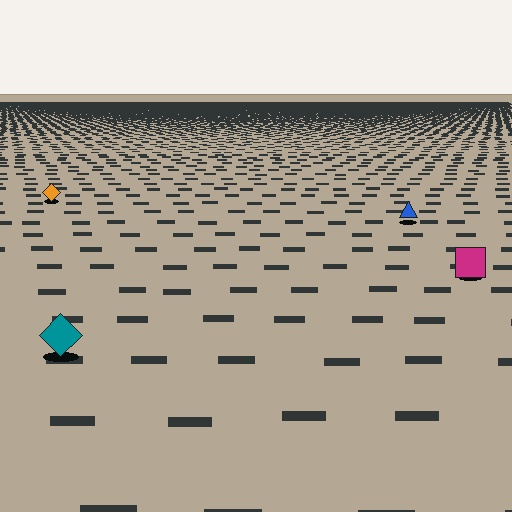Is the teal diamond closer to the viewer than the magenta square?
Yes. The teal diamond is closer — you can tell from the texture gradient: the ground texture is coarser near it.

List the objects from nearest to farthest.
From nearest to farthest: the teal diamond, the magenta square, the blue triangle, the orange diamond.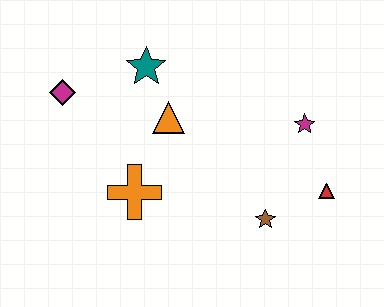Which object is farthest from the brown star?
The magenta diamond is farthest from the brown star.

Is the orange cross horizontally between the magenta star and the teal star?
No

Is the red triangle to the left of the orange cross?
No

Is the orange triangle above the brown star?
Yes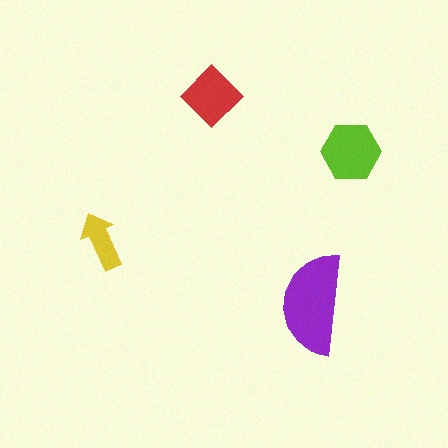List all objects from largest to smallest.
The purple semicircle, the lime hexagon, the red diamond, the yellow arrow.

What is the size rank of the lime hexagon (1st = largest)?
2nd.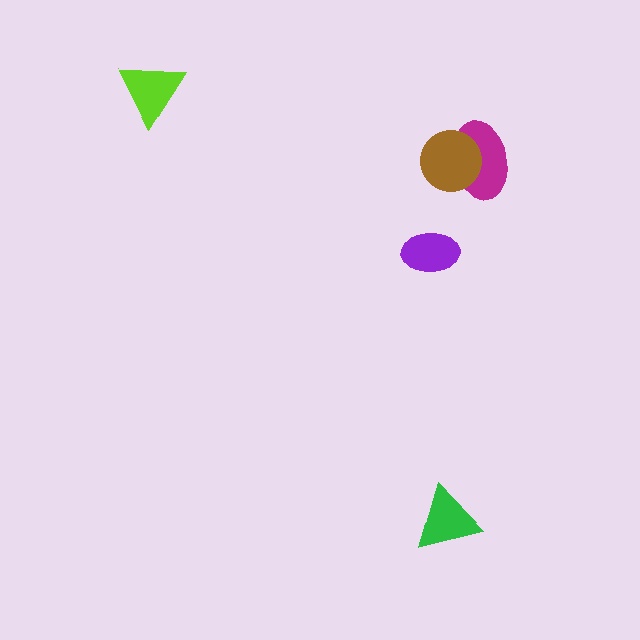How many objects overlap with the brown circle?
1 object overlaps with the brown circle.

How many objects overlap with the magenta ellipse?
1 object overlaps with the magenta ellipse.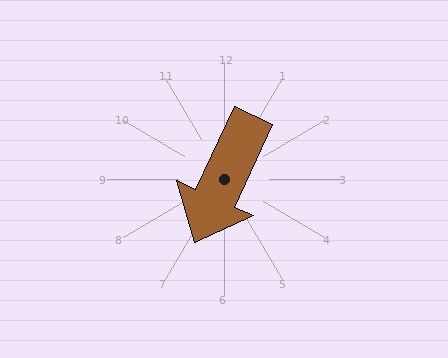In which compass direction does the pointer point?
Southwest.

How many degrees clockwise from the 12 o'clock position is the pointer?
Approximately 205 degrees.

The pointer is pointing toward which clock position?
Roughly 7 o'clock.